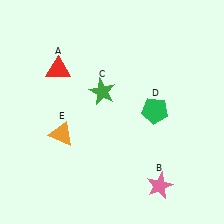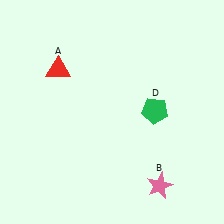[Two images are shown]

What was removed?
The orange triangle (E), the green star (C) were removed in Image 2.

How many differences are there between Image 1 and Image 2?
There are 2 differences between the two images.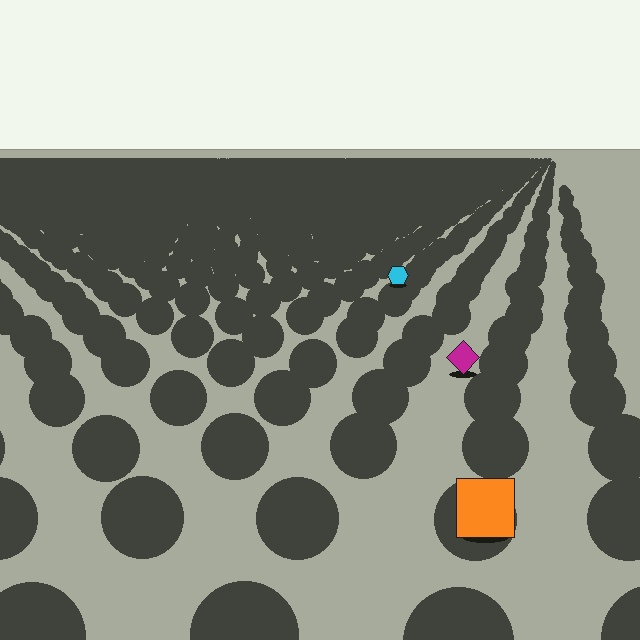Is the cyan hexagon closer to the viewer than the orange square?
No. The orange square is closer — you can tell from the texture gradient: the ground texture is coarser near it.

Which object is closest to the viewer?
The orange square is closest. The texture marks near it are larger and more spread out.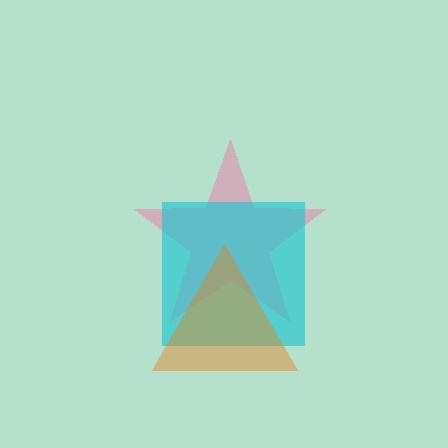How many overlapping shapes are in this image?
There are 3 overlapping shapes in the image.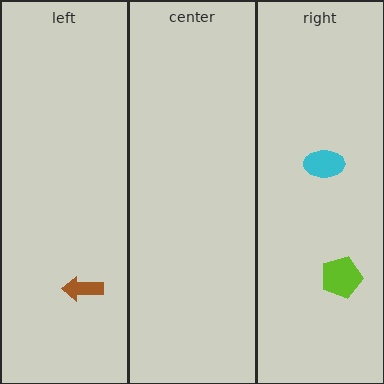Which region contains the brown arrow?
The left region.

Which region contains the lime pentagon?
The right region.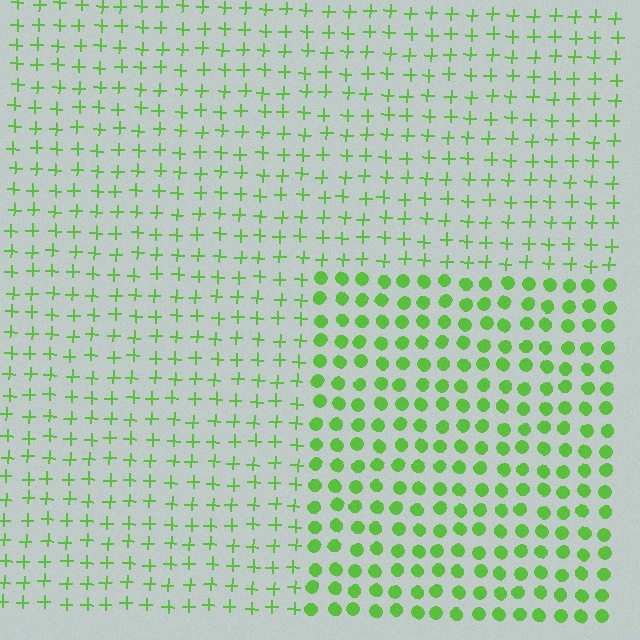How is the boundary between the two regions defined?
The boundary is defined by a change in element shape: circles inside vs. plus signs outside. All elements share the same color and spacing.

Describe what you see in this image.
The image is filled with small lime elements arranged in a uniform grid. A rectangle-shaped region contains circles, while the surrounding area contains plus signs. The boundary is defined purely by the change in element shape.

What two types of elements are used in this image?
The image uses circles inside the rectangle region and plus signs outside it.